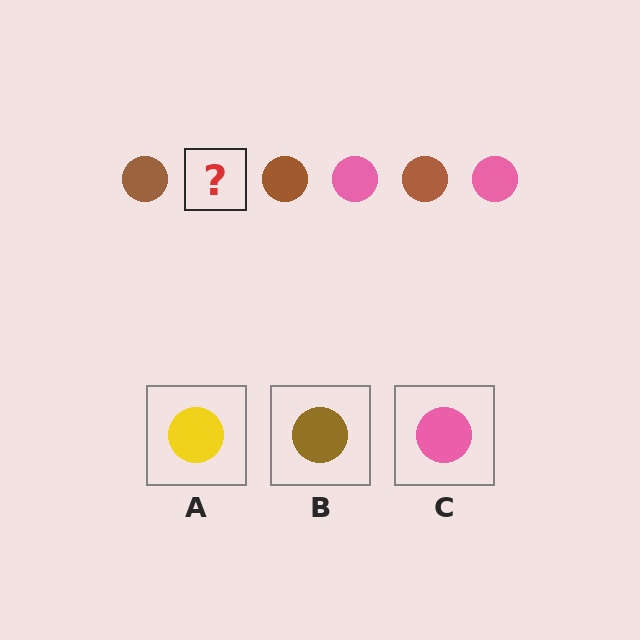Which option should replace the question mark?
Option C.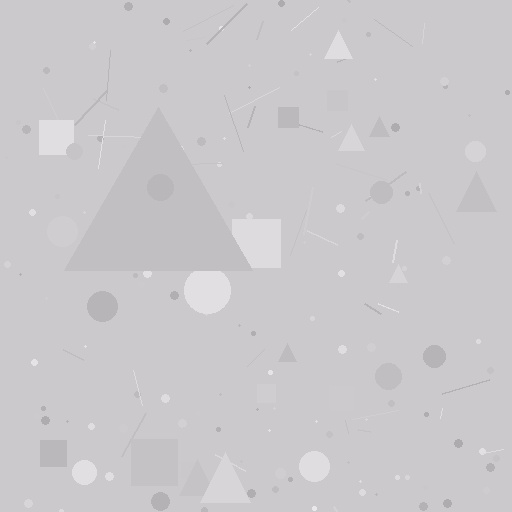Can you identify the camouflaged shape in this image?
The camouflaged shape is a triangle.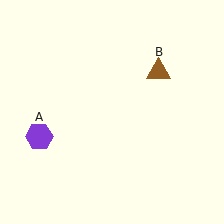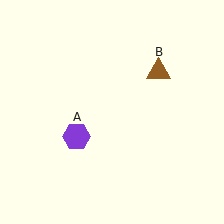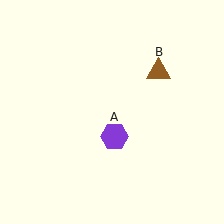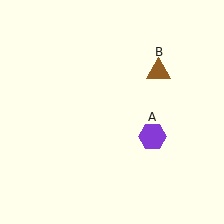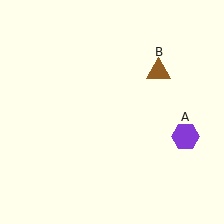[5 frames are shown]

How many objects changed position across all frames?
1 object changed position: purple hexagon (object A).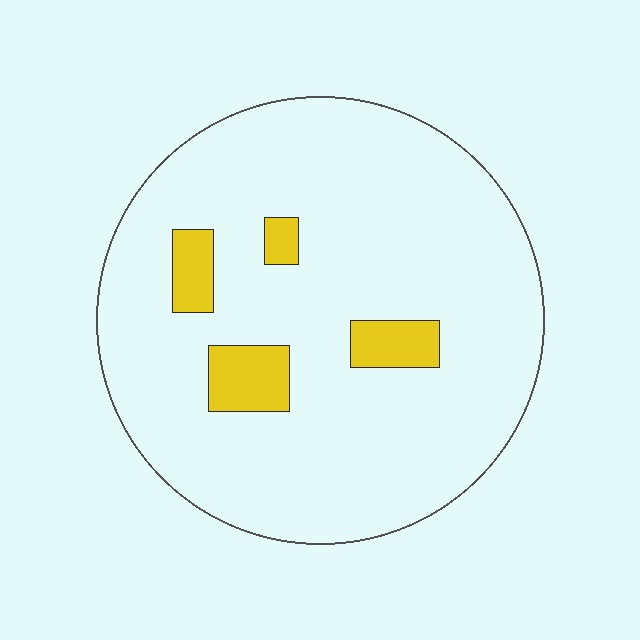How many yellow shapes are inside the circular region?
4.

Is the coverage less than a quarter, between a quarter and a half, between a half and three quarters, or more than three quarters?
Less than a quarter.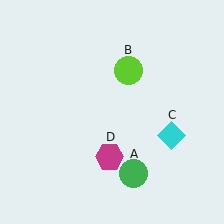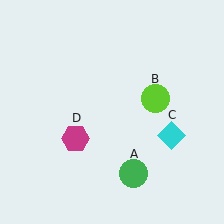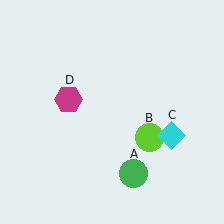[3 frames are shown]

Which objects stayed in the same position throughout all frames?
Green circle (object A) and cyan diamond (object C) remained stationary.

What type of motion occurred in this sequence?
The lime circle (object B), magenta hexagon (object D) rotated clockwise around the center of the scene.